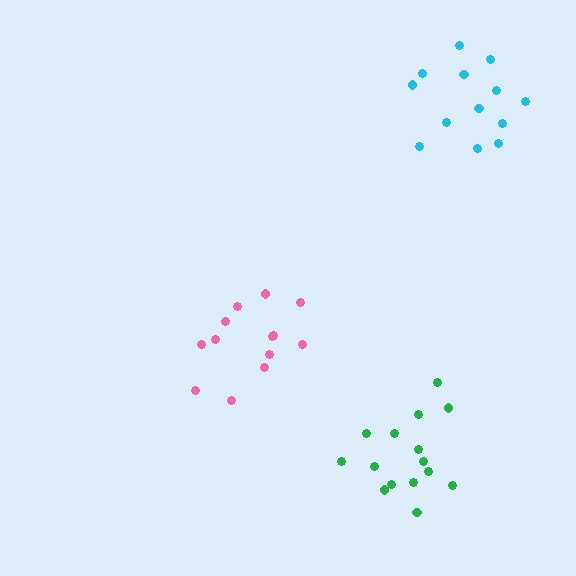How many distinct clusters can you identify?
There are 3 distinct clusters.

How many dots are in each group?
Group 1: 13 dots, Group 2: 13 dots, Group 3: 15 dots (41 total).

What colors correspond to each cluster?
The clusters are colored: pink, cyan, green.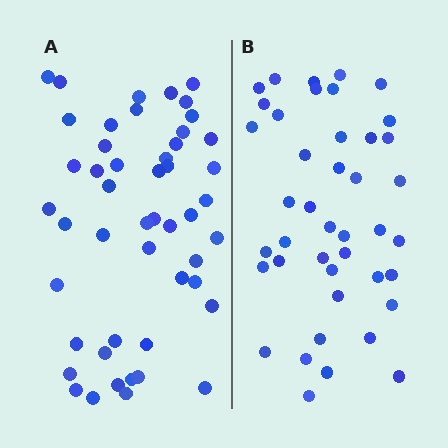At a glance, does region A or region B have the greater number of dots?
Region A (the left region) has more dots.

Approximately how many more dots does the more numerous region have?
Region A has roughly 8 or so more dots than region B.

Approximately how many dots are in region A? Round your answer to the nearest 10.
About 50 dots. (The exact count is 49, which rounds to 50.)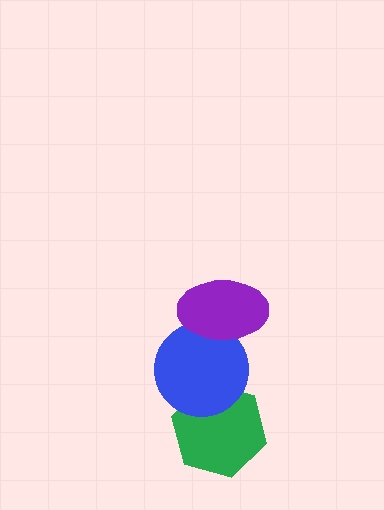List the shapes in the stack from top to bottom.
From top to bottom: the purple ellipse, the blue circle, the green hexagon.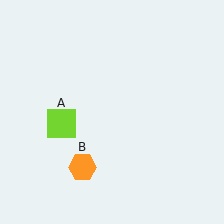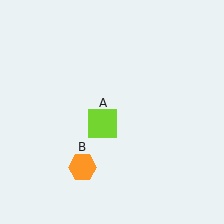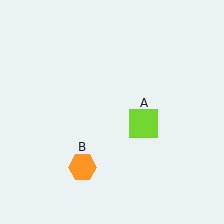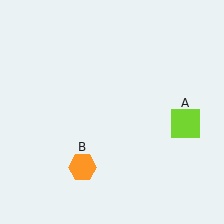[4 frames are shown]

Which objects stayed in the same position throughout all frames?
Orange hexagon (object B) remained stationary.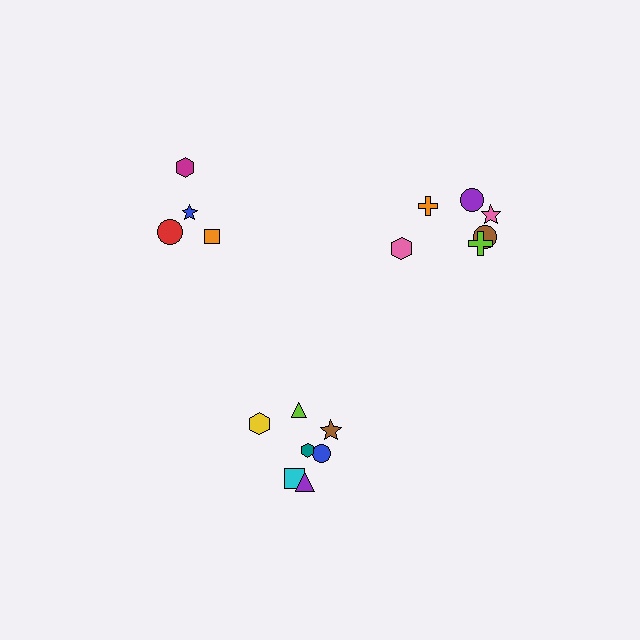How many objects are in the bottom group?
There are 7 objects.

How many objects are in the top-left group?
There are 4 objects.